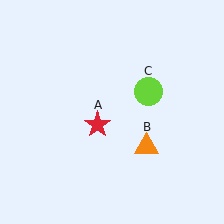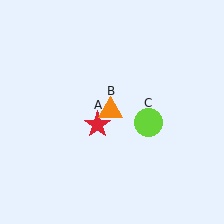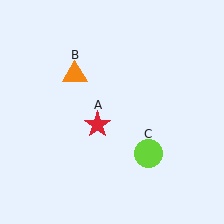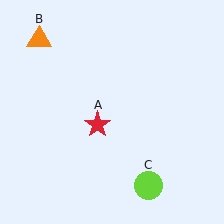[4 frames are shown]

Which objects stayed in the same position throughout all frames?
Red star (object A) remained stationary.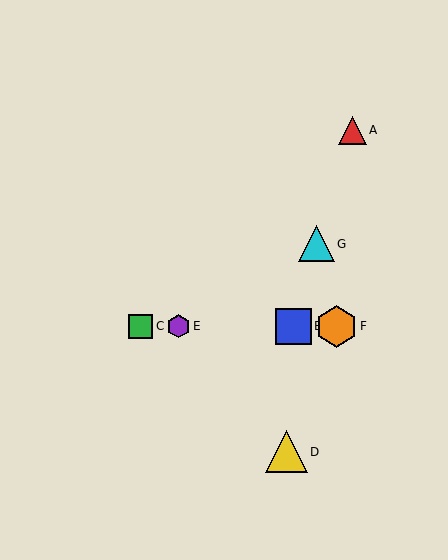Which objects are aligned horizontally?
Objects B, C, E, F are aligned horizontally.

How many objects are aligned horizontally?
4 objects (B, C, E, F) are aligned horizontally.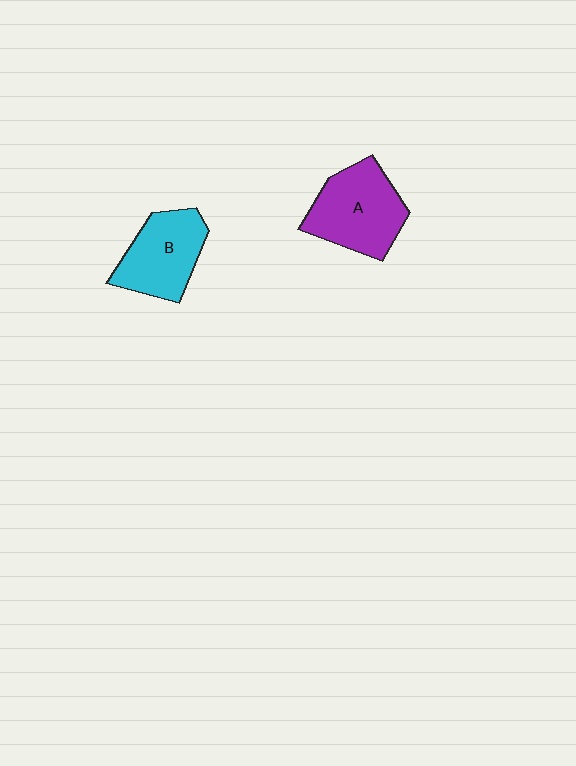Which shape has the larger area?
Shape A (purple).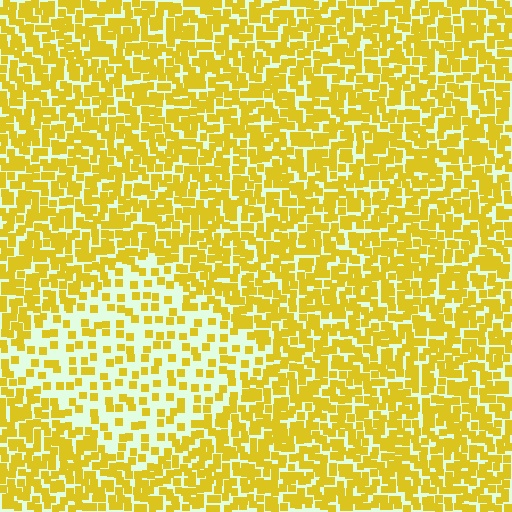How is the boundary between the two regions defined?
The boundary is defined by a change in element density (approximately 2.4x ratio). All elements are the same color, size, and shape.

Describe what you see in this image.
The image contains small yellow elements arranged at two different densities. A diamond-shaped region is visible where the elements are less densely packed than the surrounding area.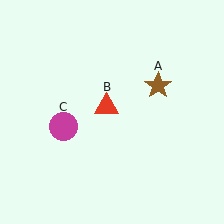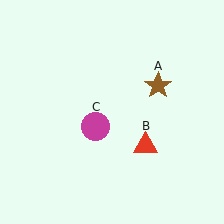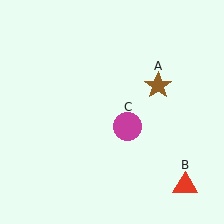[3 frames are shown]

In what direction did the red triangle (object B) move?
The red triangle (object B) moved down and to the right.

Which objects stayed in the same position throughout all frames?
Brown star (object A) remained stationary.